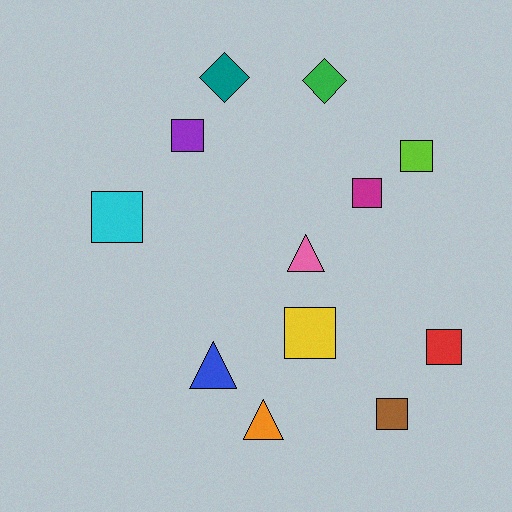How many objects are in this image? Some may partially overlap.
There are 12 objects.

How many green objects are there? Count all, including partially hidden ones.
There is 1 green object.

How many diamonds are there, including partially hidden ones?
There are 2 diamonds.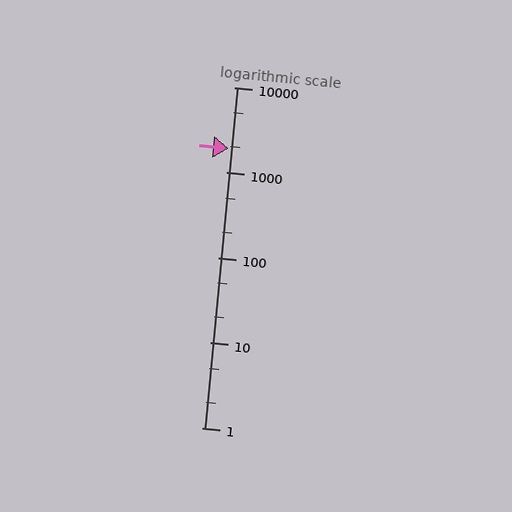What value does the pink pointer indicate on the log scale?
The pointer indicates approximately 1900.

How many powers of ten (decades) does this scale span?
The scale spans 4 decades, from 1 to 10000.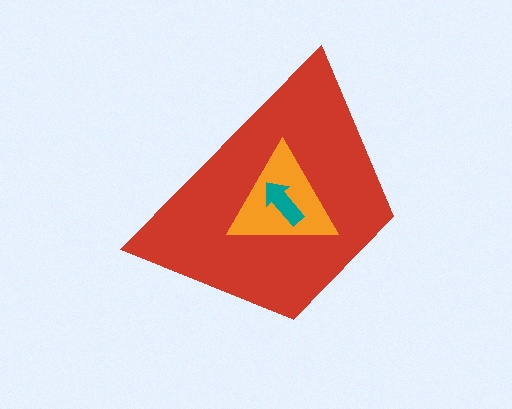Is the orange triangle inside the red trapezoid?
Yes.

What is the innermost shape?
The teal arrow.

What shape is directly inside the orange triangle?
The teal arrow.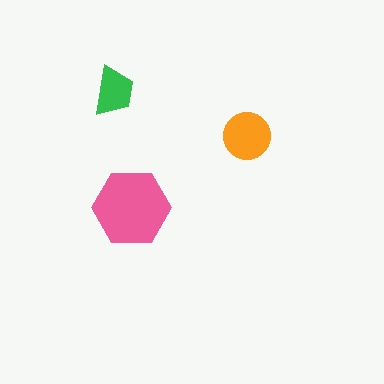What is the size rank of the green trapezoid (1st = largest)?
3rd.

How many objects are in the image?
There are 3 objects in the image.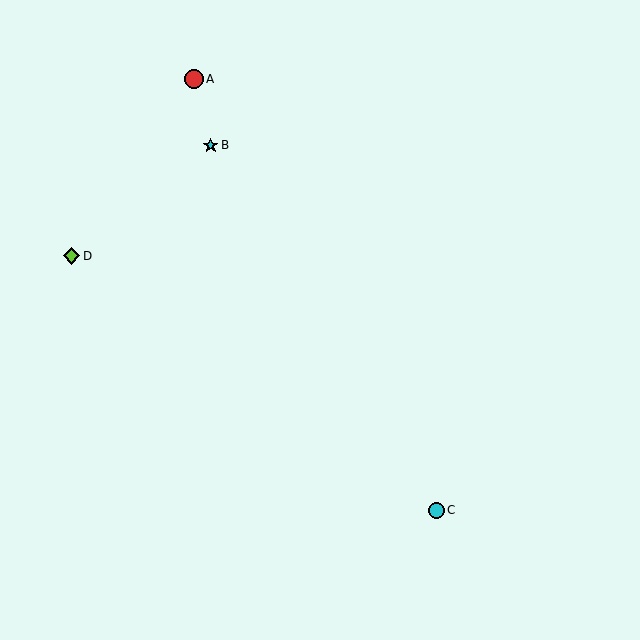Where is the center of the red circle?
The center of the red circle is at (194, 79).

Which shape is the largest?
The red circle (labeled A) is the largest.